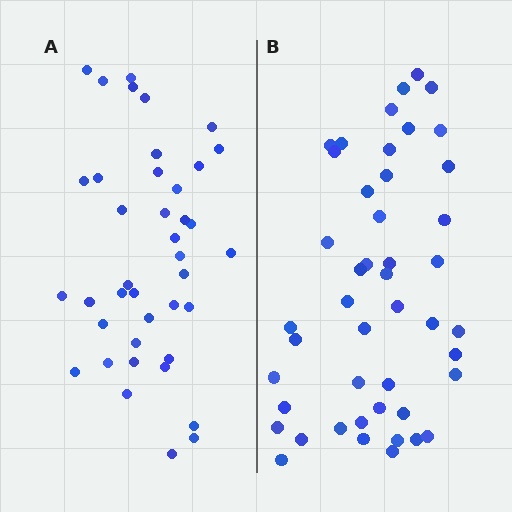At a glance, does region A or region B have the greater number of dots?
Region B (the right region) has more dots.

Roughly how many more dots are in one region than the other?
Region B has about 6 more dots than region A.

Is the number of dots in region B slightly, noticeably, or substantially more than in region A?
Region B has only slightly more — the two regions are fairly close. The ratio is roughly 1.1 to 1.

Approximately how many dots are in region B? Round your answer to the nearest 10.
About 50 dots. (The exact count is 46, which rounds to 50.)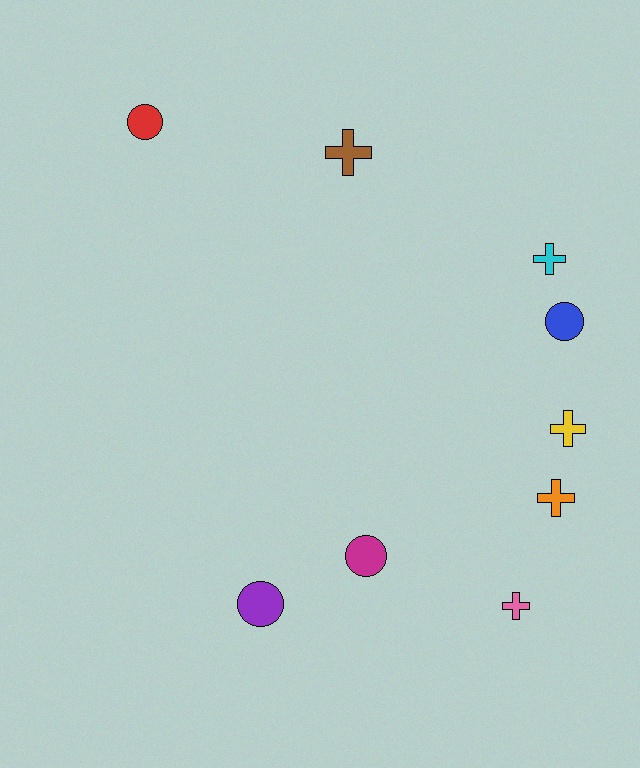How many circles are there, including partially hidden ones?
There are 4 circles.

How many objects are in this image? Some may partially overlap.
There are 9 objects.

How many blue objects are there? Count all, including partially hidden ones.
There is 1 blue object.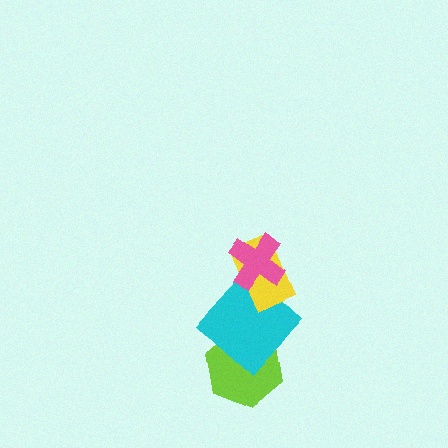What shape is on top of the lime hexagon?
The cyan diamond is on top of the lime hexagon.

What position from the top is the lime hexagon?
The lime hexagon is 4th from the top.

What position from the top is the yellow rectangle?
The yellow rectangle is 2nd from the top.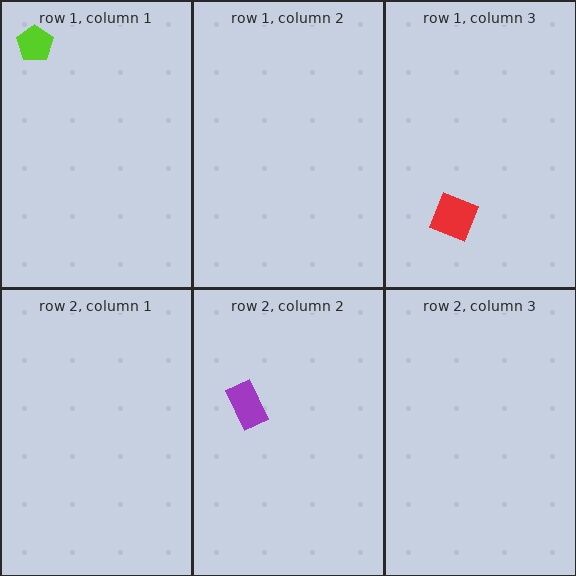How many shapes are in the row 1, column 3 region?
1.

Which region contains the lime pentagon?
The row 1, column 1 region.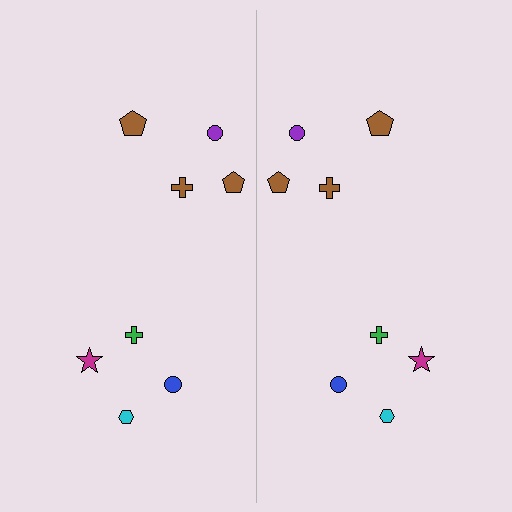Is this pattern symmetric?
Yes, this pattern has bilateral (reflection) symmetry.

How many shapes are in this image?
There are 16 shapes in this image.